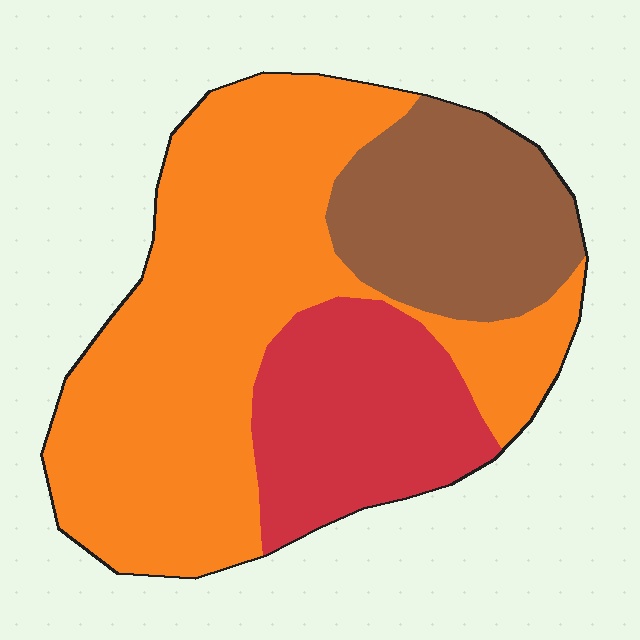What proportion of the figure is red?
Red takes up about one fifth (1/5) of the figure.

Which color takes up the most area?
Orange, at roughly 55%.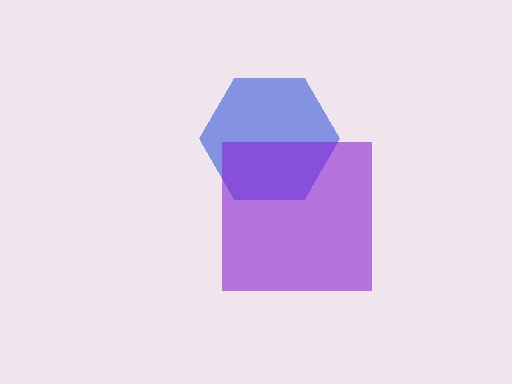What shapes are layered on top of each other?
The layered shapes are: a blue hexagon, a purple square.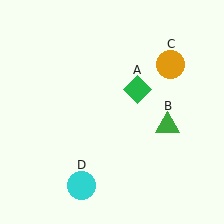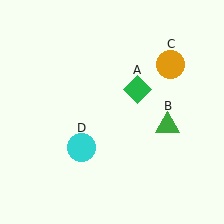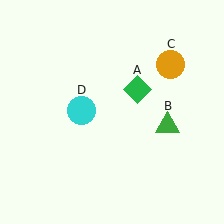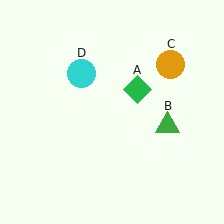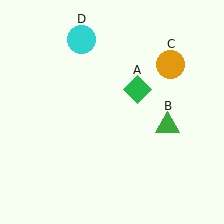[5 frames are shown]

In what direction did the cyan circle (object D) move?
The cyan circle (object D) moved up.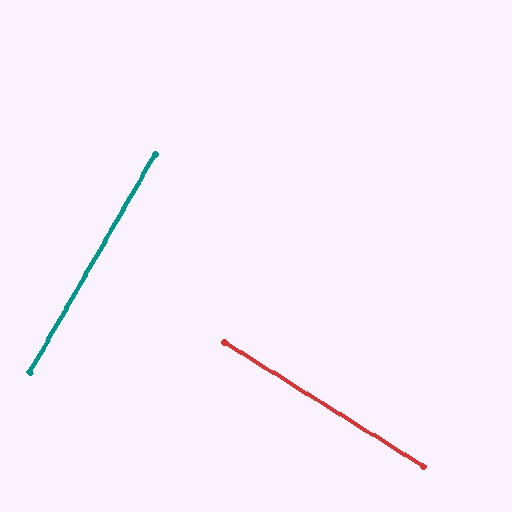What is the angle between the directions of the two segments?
Approximately 88 degrees.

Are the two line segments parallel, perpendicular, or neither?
Perpendicular — they meet at approximately 88°.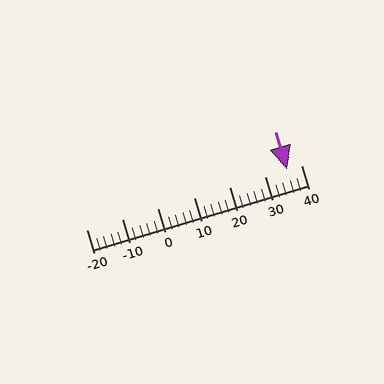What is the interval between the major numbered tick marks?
The major tick marks are spaced 10 units apart.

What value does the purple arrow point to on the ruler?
The purple arrow points to approximately 36.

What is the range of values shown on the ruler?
The ruler shows values from -20 to 40.